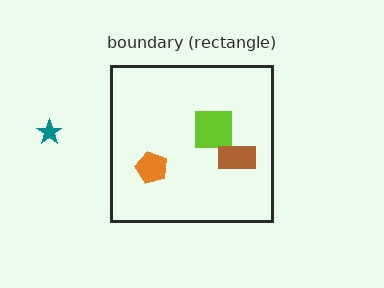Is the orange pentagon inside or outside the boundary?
Inside.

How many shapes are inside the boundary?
3 inside, 1 outside.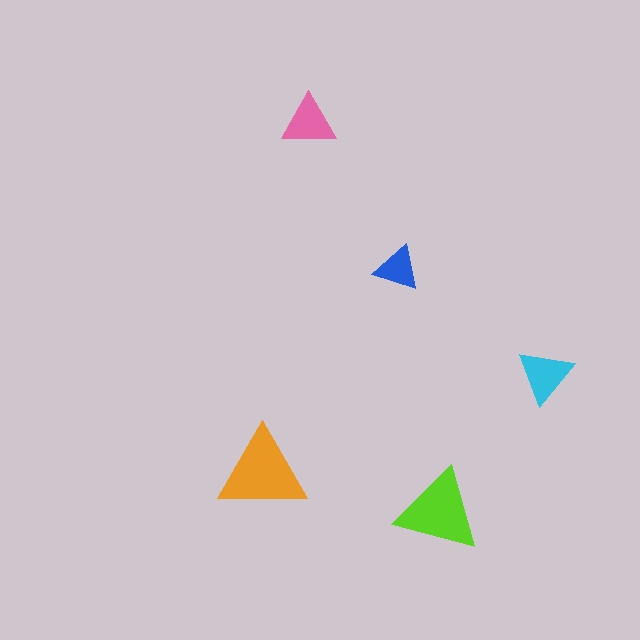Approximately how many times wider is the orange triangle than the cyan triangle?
About 1.5 times wider.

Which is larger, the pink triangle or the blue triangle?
The pink one.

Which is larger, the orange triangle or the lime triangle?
The orange one.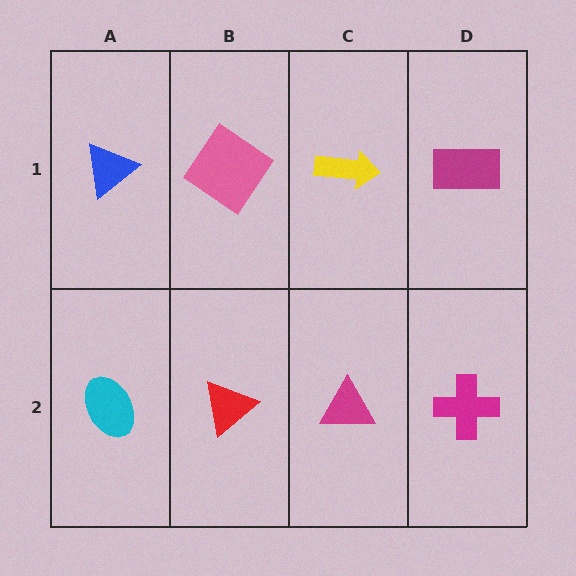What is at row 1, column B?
A pink diamond.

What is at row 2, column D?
A magenta cross.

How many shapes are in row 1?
4 shapes.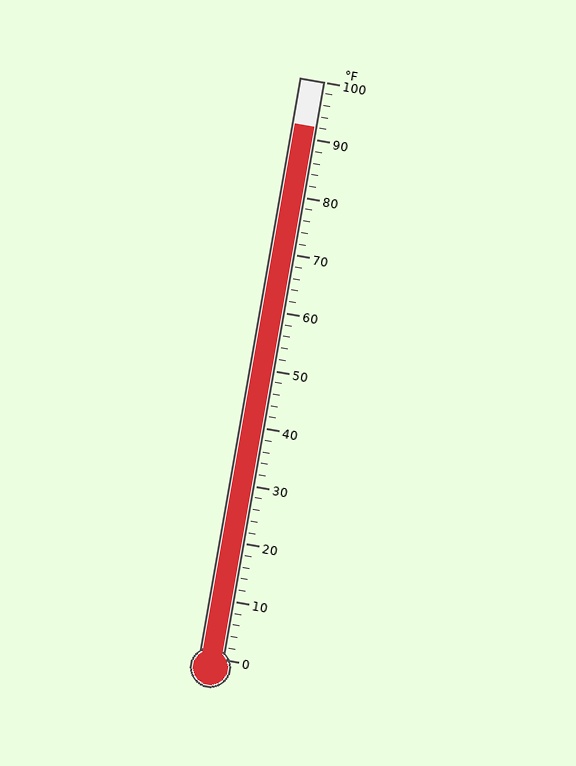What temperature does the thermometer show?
The thermometer shows approximately 92°F.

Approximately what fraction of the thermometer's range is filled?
The thermometer is filled to approximately 90% of its range.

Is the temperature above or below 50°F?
The temperature is above 50°F.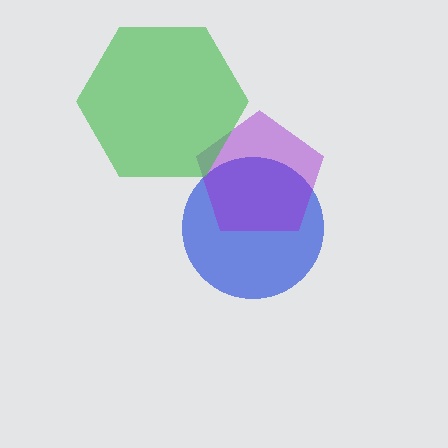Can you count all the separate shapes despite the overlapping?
Yes, there are 3 separate shapes.